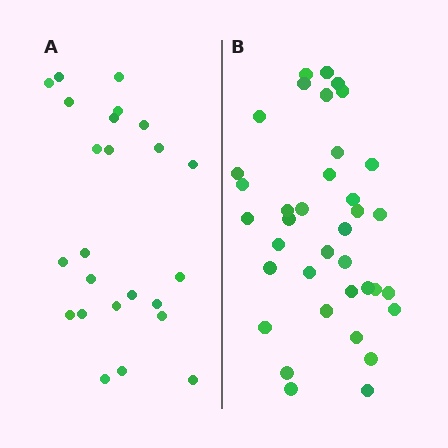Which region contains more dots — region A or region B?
Region B (the right region) has more dots.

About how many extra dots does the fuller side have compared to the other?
Region B has approximately 15 more dots than region A.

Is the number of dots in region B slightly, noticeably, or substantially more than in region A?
Region B has substantially more. The ratio is roughly 1.5 to 1.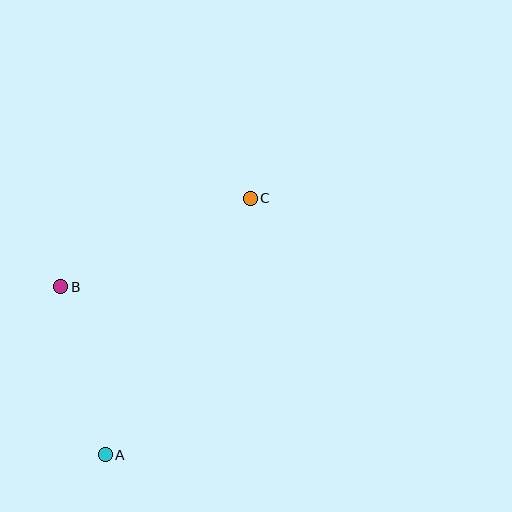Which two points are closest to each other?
Points A and B are closest to each other.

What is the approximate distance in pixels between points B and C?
The distance between B and C is approximately 209 pixels.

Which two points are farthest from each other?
Points A and C are farthest from each other.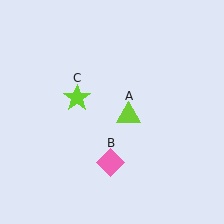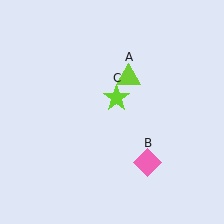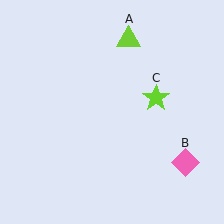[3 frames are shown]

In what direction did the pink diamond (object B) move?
The pink diamond (object B) moved right.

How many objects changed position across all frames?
3 objects changed position: lime triangle (object A), pink diamond (object B), lime star (object C).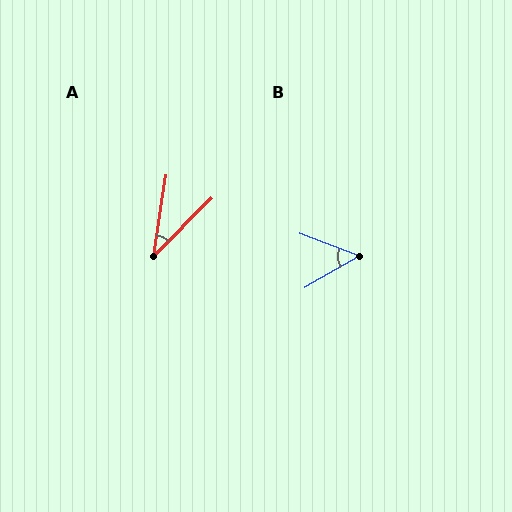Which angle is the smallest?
A, at approximately 36 degrees.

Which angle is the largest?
B, at approximately 51 degrees.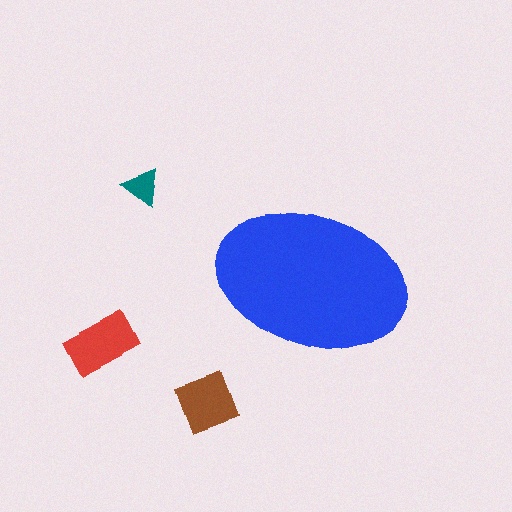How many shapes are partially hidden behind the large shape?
0 shapes are partially hidden.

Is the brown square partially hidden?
No, the brown square is fully visible.